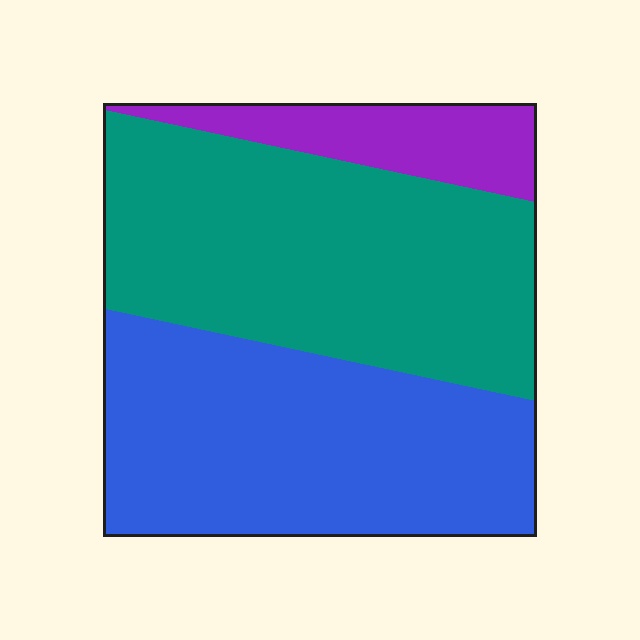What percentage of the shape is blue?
Blue covers around 40% of the shape.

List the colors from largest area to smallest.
From largest to smallest: teal, blue, purple.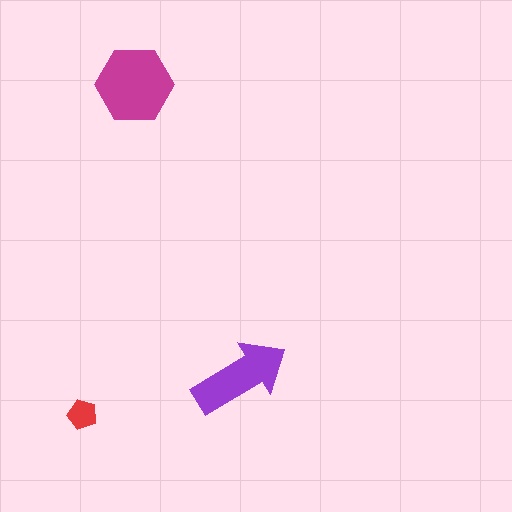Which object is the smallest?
The red pentagon.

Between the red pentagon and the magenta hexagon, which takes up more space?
The magenta hexagon.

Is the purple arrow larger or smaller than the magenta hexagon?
Smaller.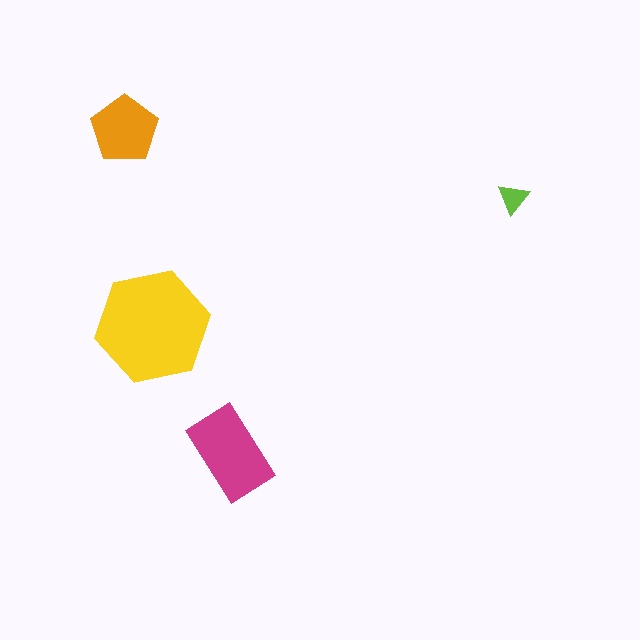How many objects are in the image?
There are 4 objects in the image.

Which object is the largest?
The yellow hexagon.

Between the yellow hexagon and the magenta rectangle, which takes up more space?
The yellow hexagon.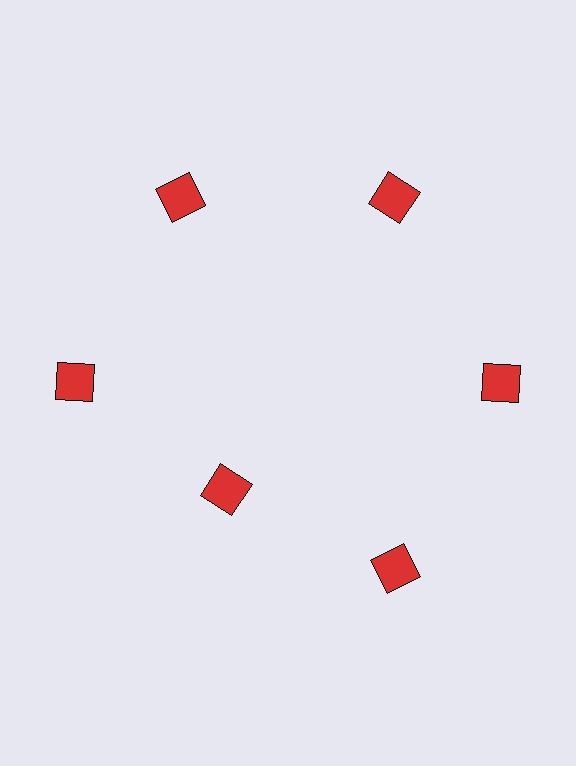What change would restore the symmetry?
The symmetry would be restored by moving it outward, back onto the ring so that all 6 squares sit at equal angles and equal distance from the center.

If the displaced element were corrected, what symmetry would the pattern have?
It would have 6-fold rotational symmetry — the pattern would map onto itself every 60 degrees.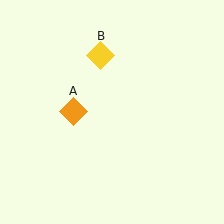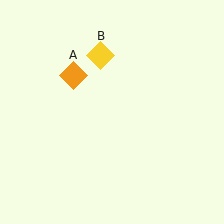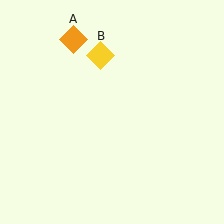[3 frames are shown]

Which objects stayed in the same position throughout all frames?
Yellow diamond (object B) remained stationary.